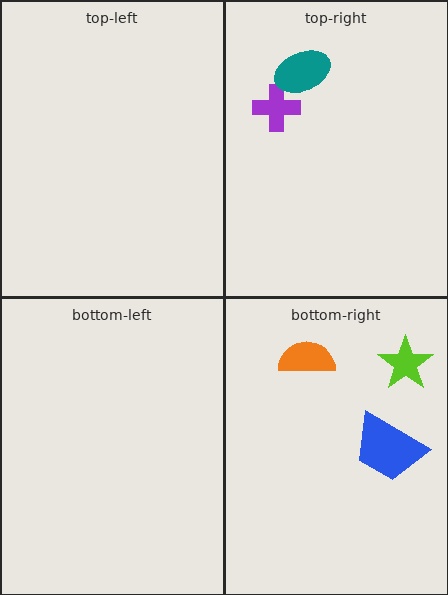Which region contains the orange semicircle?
The bottom-right region.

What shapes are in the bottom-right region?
The blue trapezoid, the orange semicircle, the lime star.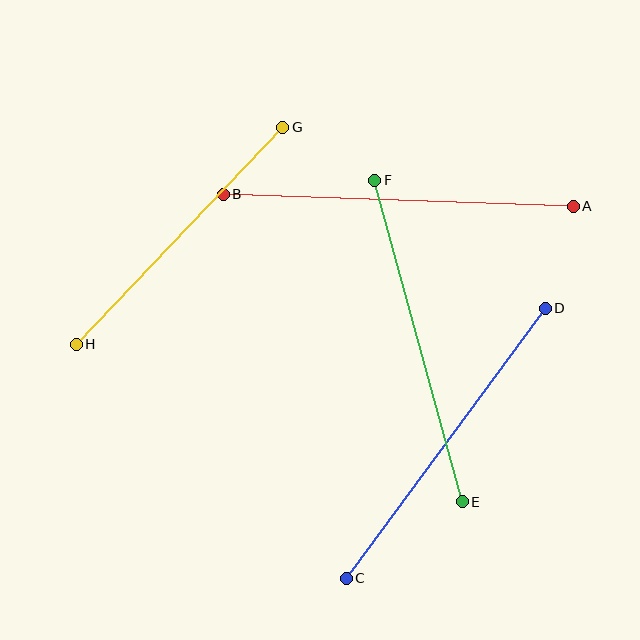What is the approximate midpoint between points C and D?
The midpoint is at approximately (446, 443) pixels.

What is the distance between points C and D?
The distance is approximately 335 pixels.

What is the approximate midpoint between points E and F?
The midpoint is at approximately (419, 341) pixels.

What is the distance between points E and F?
The distance is approximately 333 pixels.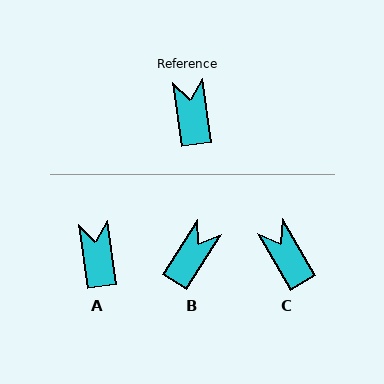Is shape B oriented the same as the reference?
No, it is off by about 40 degrees.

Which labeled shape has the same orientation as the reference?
A.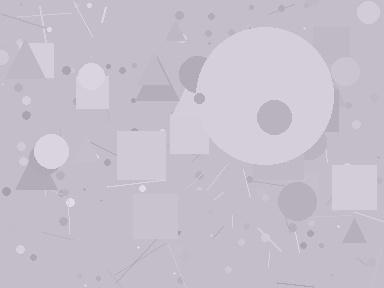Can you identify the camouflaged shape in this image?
The camouflaged shape is a circle.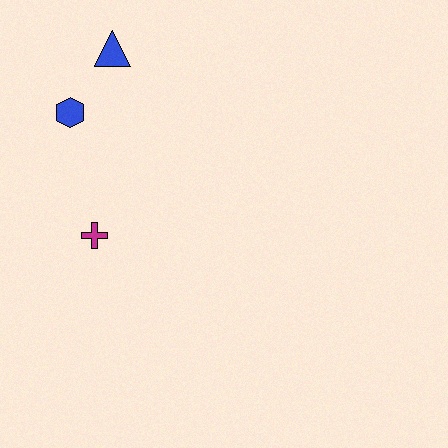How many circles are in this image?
There are no circles.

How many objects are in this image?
There are 3 objects.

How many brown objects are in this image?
There are no brown objects.